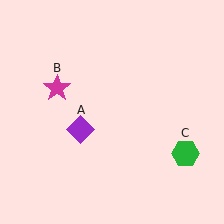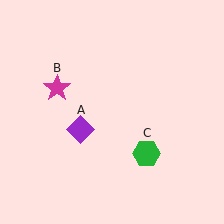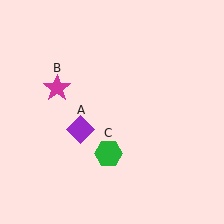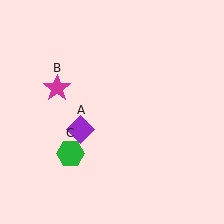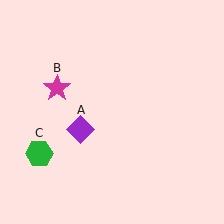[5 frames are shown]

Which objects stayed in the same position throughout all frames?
Purple diamond (object A) and magenta star (object B) remained stationary.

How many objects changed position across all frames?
1 object changed position: green hexagon (object C).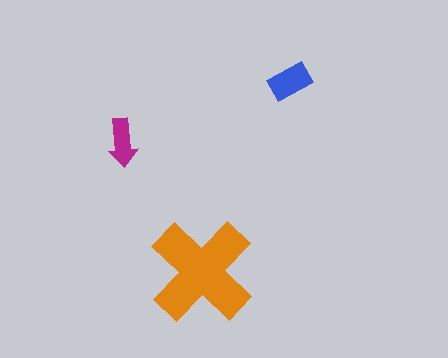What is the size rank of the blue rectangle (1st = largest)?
2nd.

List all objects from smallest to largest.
The magenta arrow, the blue rectangle, the orange cross.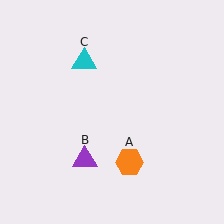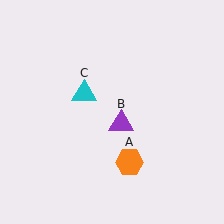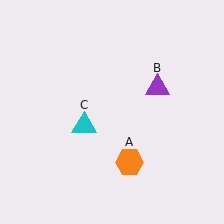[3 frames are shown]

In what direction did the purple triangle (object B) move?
The purple triangle (object B) moved up and to the right.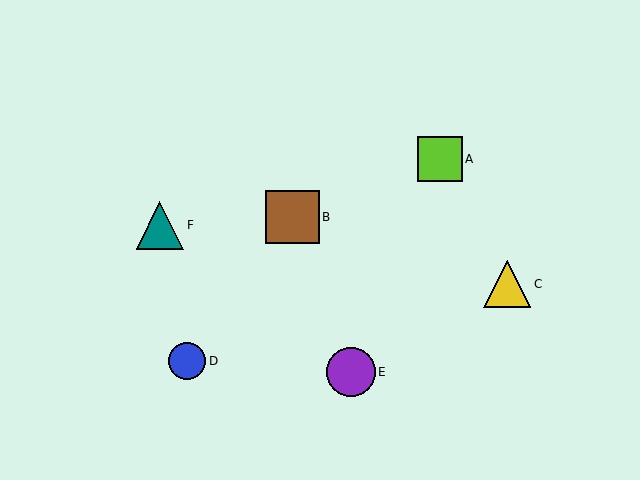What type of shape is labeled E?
Shape E is a purple circle.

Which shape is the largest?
The brown square (labeled B) is the largest.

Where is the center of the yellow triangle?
The center of the yellow triangle is at (507, 284).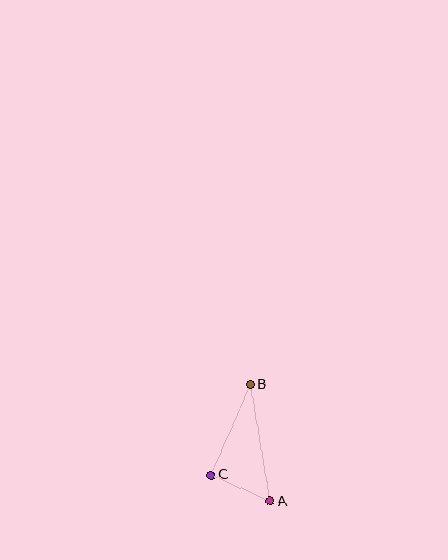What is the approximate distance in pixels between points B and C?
The distance between B and C is approximately 99 pixels.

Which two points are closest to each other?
Points A and C are closest to each other.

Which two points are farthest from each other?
Points A and B are farthest from each other.